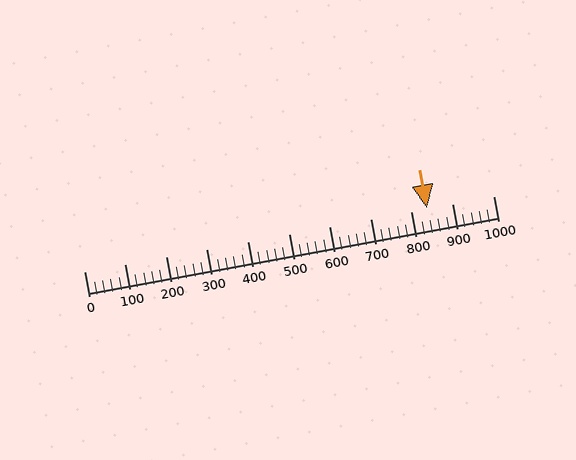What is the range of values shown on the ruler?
The ruler shows values from 0 to 1000.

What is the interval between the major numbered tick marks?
The major tick marks are spaced 100 units apart.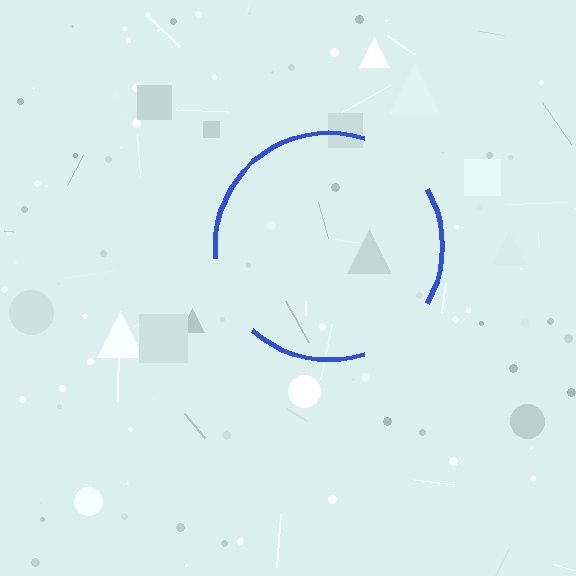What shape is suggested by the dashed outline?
The dashed outline suggests a circle.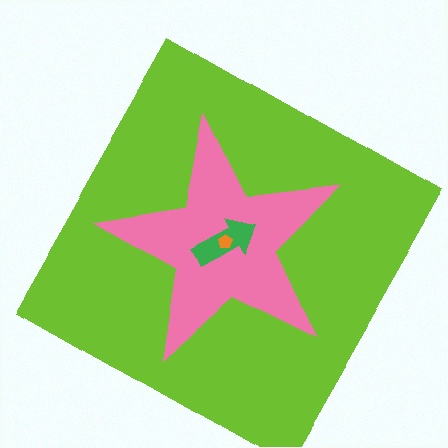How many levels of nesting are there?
4.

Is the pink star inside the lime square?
Yes.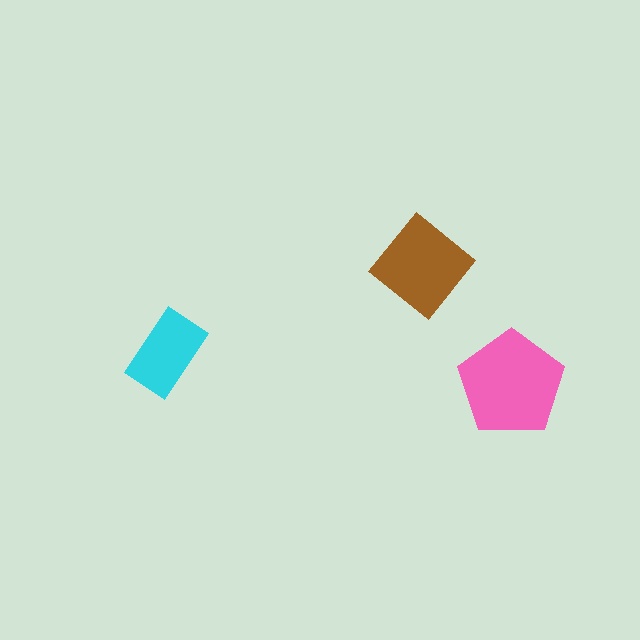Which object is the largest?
The pink pentagon.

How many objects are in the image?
There are 3 objects in the image.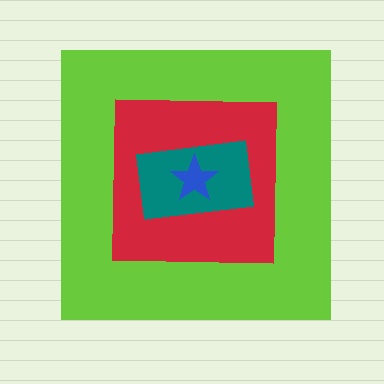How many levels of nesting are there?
4.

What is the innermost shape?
The blue star.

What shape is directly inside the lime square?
The red square.